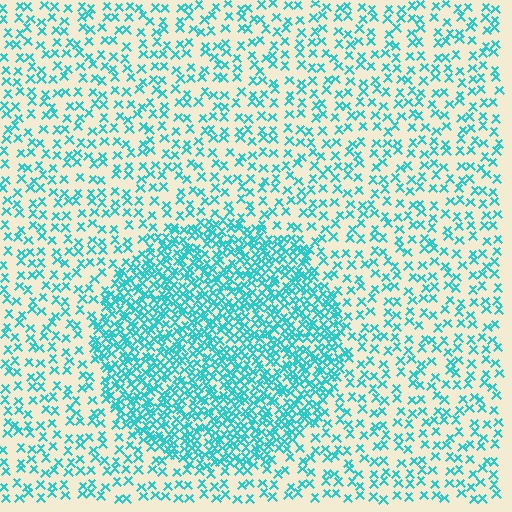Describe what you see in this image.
The image contains small cyan elements arranged at two different densities. A circle-shaped region is visible where the elements are more densely packed than the surrounding area.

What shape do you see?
I see a circle.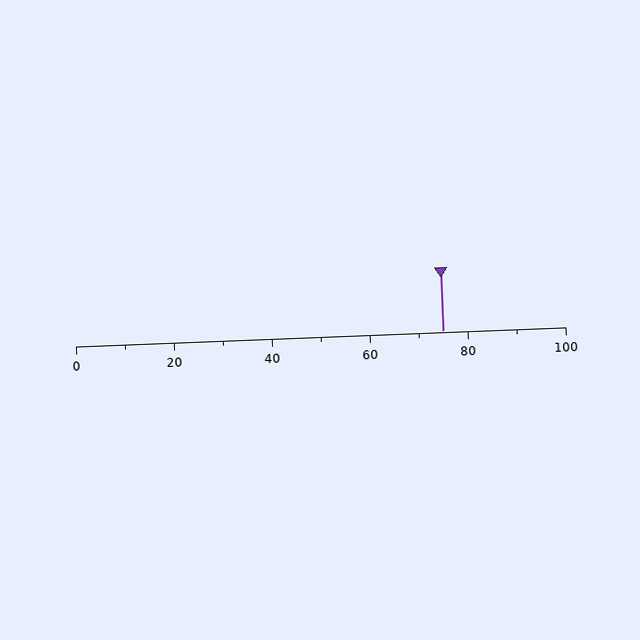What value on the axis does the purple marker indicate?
The marker indicates approximately 75.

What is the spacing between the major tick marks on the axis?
The major ticks are spaced 20 apart.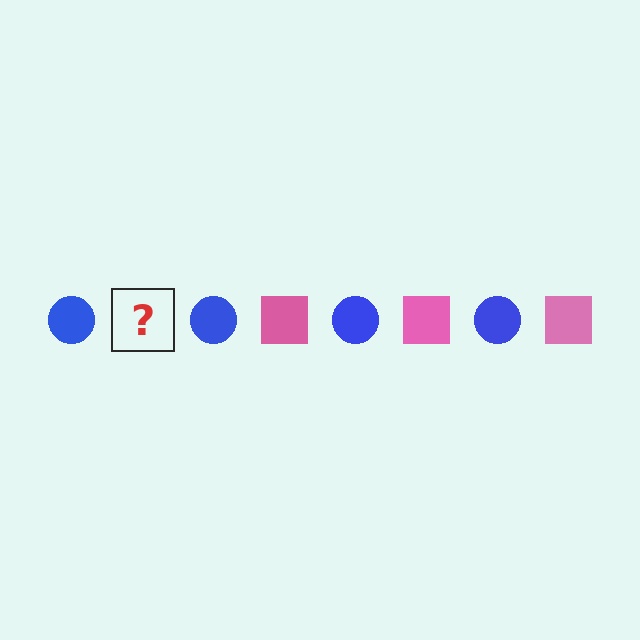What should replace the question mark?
The question mark should be replaced with a pink square.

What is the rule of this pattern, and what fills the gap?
The rule is that the pattern alternates between blue circle and pink square. The gap should be filled with a pink square.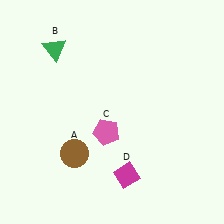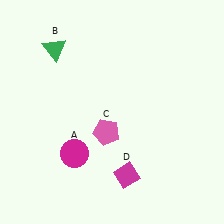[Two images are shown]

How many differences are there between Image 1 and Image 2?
There is 1 difference between the two images.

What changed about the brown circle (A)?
In Image 1, A is brown. In Image 2, it changed to magenta.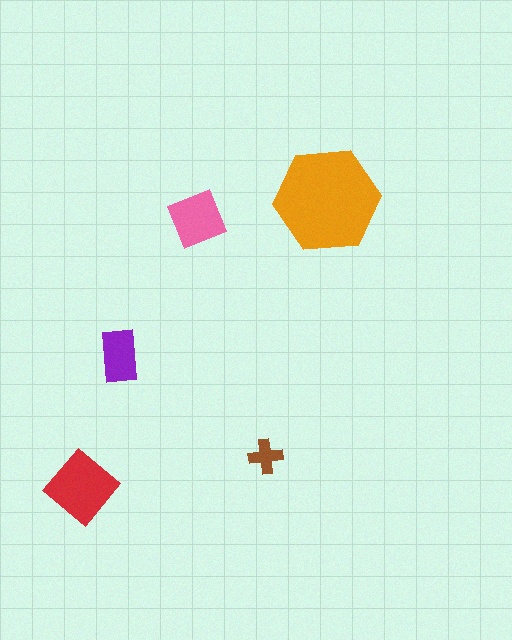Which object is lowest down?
The red diamond is bottommost.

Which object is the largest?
The orange hexagon.